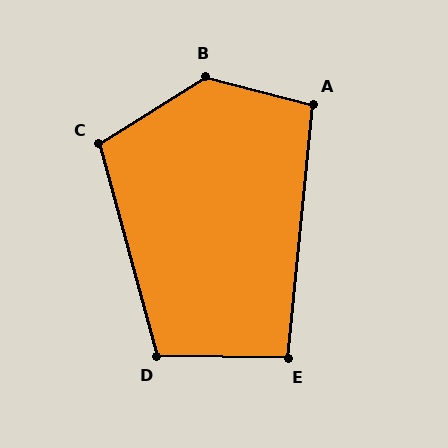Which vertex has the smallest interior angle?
E, at approximately 95 degrees.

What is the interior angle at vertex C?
Approximately 107 degrees (obtuse).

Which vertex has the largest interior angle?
B, at approximately 133 degrees.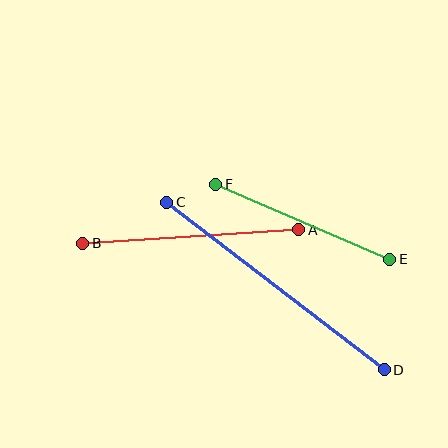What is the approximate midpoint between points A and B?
The midpoint is at approximately (191, 237) pixels.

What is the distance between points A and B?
The distance is approximately 216 pixels.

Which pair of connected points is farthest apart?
Points C and D are farthest apart.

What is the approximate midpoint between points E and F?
The midpoint is at approximately (303, 222) pixels.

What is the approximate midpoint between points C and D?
The midpoint is at approximately (276, 286) pixels.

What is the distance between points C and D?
The distance is approximately 275 pixels.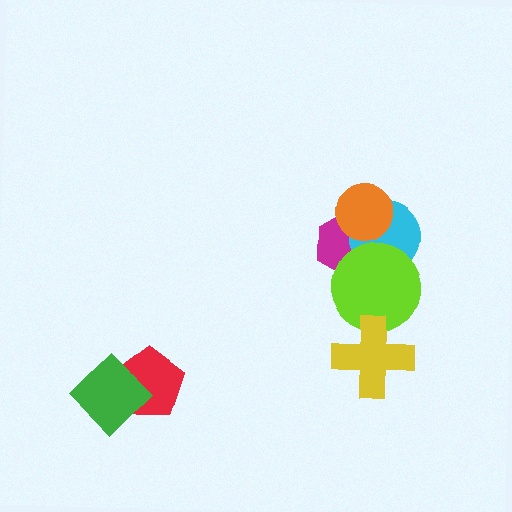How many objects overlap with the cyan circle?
3 objects overlap with the cyan circle.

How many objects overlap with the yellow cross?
1 object overlaps with the yellow cross.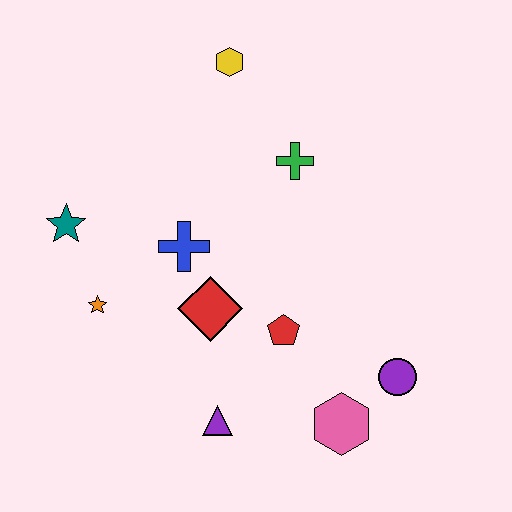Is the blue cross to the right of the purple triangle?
No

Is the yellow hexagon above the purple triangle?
Yes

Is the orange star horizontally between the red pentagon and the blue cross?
No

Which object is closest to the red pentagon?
The red diamond is closest to the red pentagon.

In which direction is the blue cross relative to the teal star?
The blue cross is to the right of the teal star.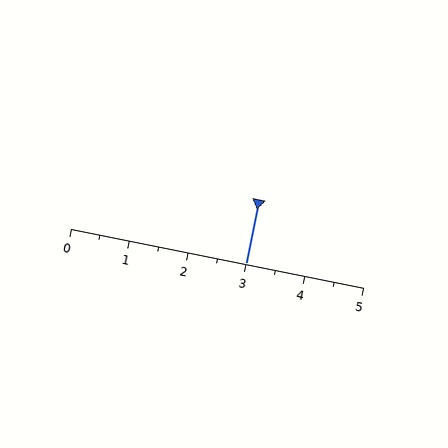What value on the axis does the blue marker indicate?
The marker indicates approximately 3.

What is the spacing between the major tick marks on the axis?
The major ticks are spaced 1 apart.